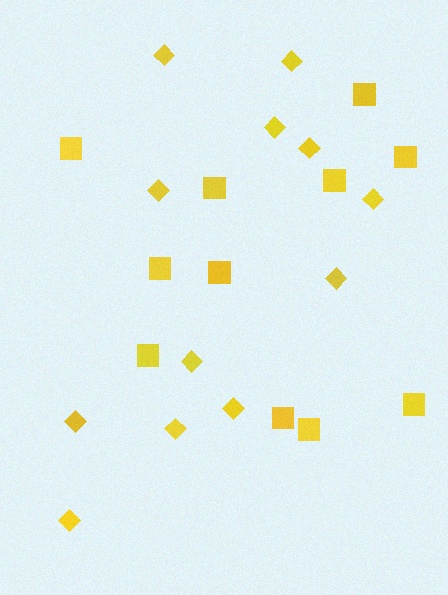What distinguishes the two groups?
There are 2 groups: one group of diamonds (12) and one group of squares (11).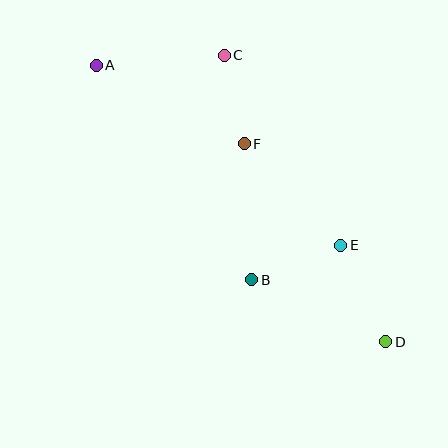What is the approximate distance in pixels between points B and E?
The distance between B and E is approximately 95 pixels.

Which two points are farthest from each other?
Points A and D are farthest from each other.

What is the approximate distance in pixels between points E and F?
The distance between E and F is approximately 140 pixels.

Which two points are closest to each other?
Points C and F are closest to each other.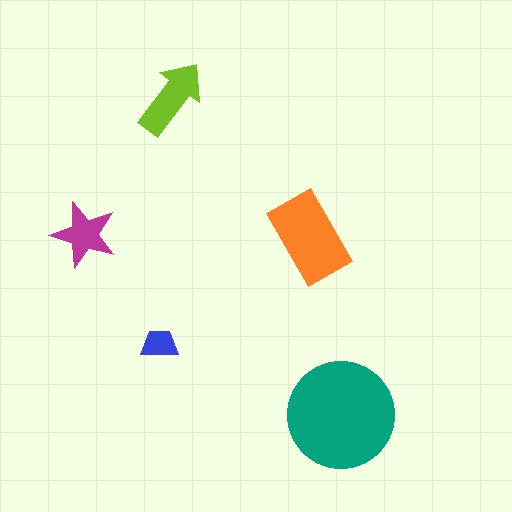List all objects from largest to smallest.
The teal circle, the orange rectangle, the lime arrow, the magenta star, the blue trapezoid.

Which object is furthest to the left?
The magenta star is leftmost.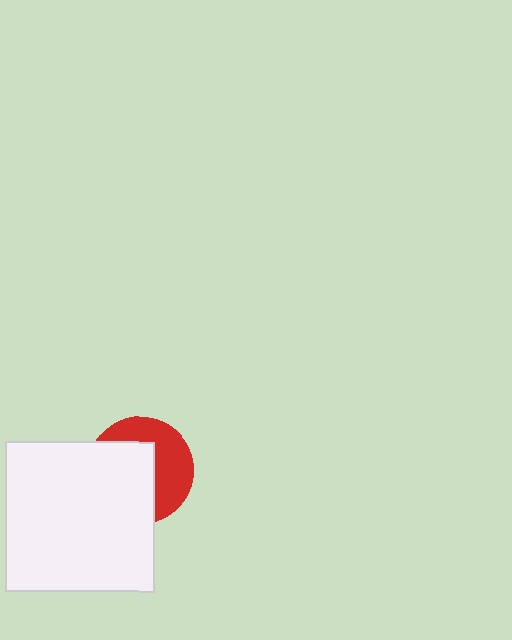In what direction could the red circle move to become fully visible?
The red circle could move toward the upper-right. That would shift it out from behind the white square entirely.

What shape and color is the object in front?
The object in front is a white square.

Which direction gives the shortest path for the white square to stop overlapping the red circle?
Moving toward the lower-left gives the shortest separation.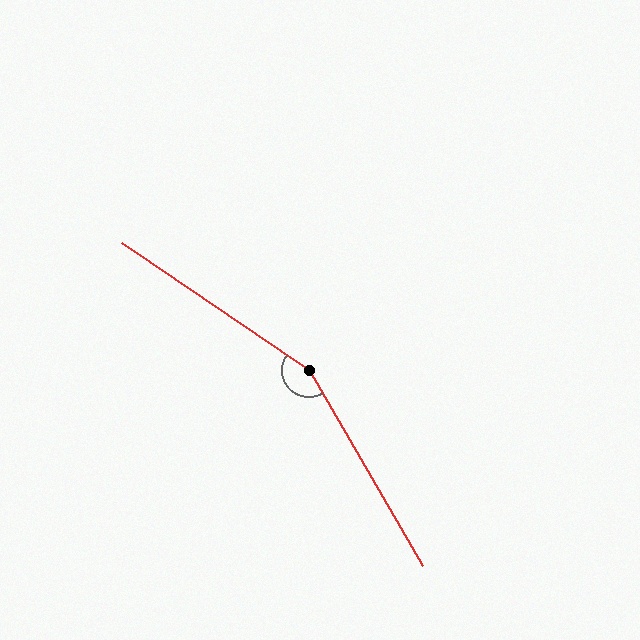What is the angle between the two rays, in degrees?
Approximately 154 degrees.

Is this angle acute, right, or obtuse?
It is obtuse.